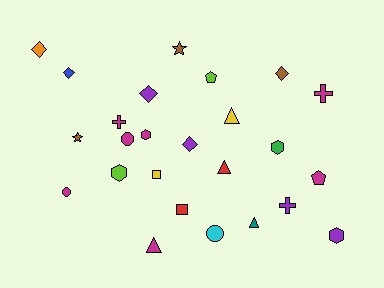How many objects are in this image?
There are 25 objects.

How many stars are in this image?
There are 2 stars.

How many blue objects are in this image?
There is 1 blue object.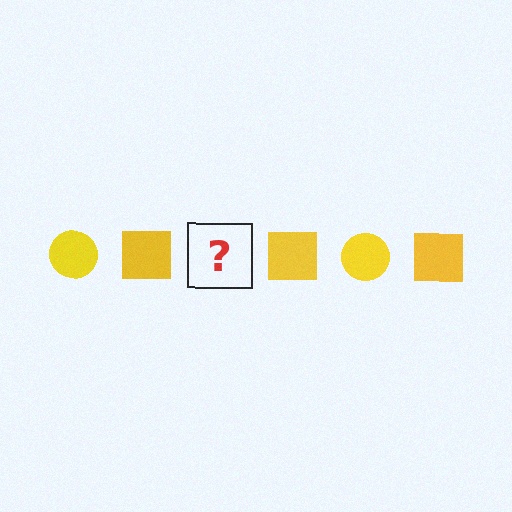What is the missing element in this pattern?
The missing element is a yellow circle.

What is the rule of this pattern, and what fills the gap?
The rule is that the pattern cycles through circle, square shapes in yellow. The gap should be filled with a yellow circle.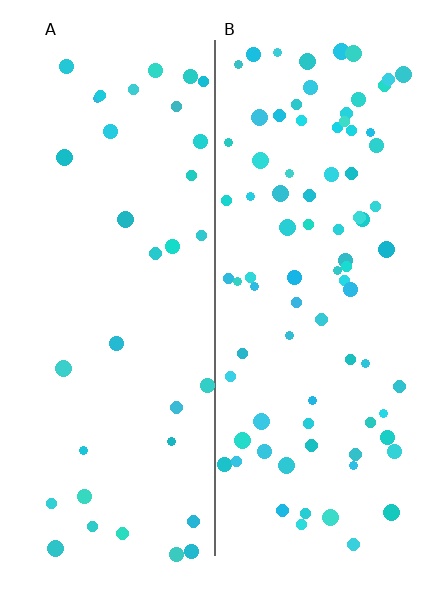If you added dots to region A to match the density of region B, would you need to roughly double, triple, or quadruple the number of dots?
Approximately double.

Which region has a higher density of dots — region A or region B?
B (the right).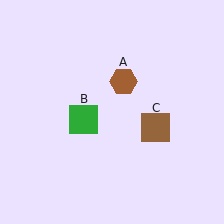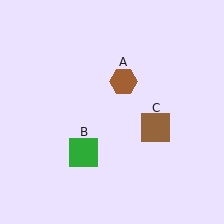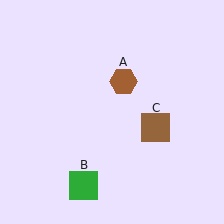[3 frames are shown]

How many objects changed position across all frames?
1 object changed position: green square (object B).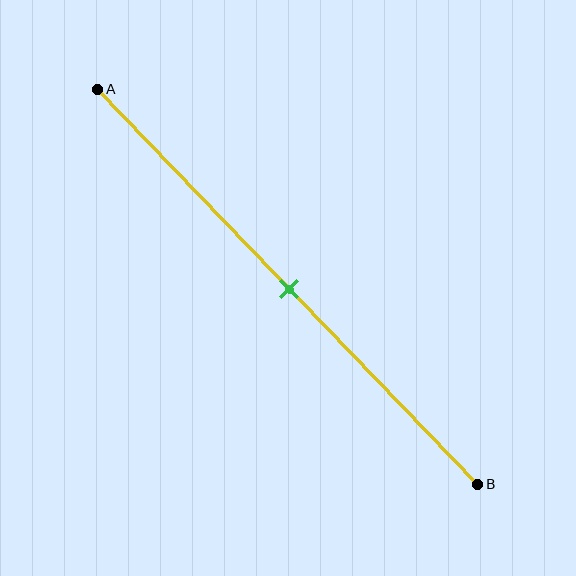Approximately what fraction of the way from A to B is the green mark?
The green mark is approximately 50% of the way from A to B.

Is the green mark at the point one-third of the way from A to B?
No, the mark is at about 50% from A, not at the 33% one-third point.